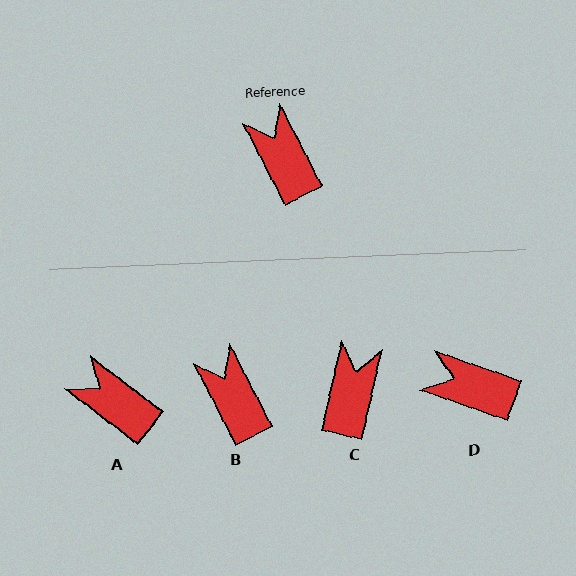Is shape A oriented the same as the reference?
No, it is off by about 25 degrees.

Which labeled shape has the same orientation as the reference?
B.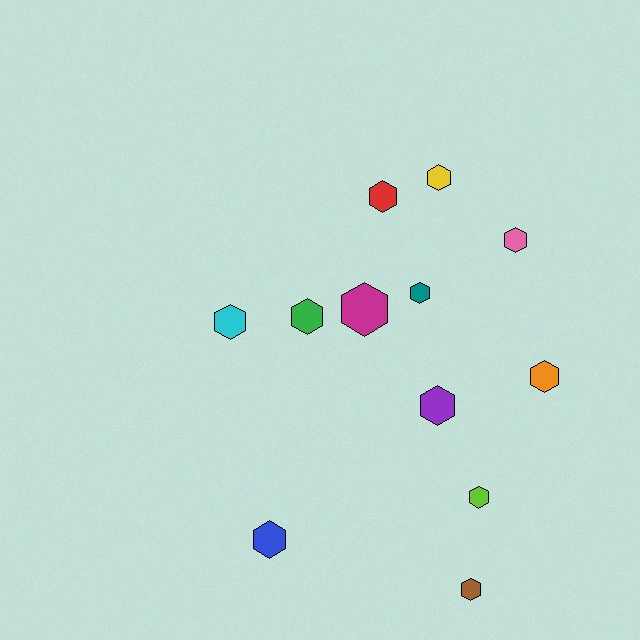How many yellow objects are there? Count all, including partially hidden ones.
There is 1 yellow object.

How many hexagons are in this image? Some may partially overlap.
There are 12 hexagons.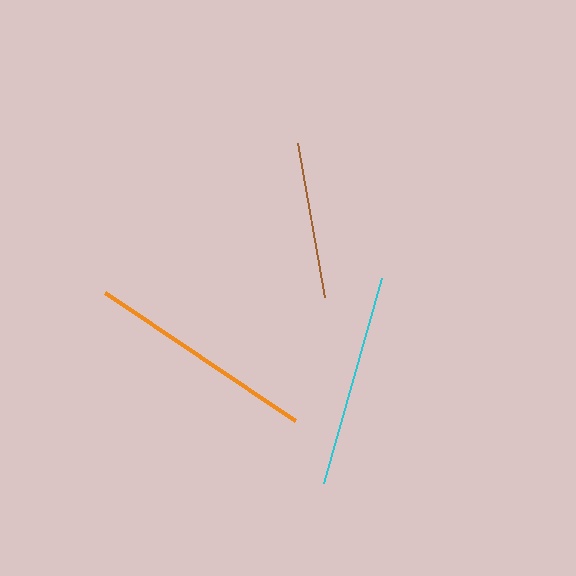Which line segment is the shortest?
The brown line is the shortest at approximately 156 pixels.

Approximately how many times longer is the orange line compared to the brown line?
The orange line is approximately 1.5 times the length of the brown line.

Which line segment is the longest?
The orange line is the longest at approximately 229 pixels.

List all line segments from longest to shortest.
From longest to shortest: orange, cyan, brown.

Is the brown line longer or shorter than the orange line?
The orange line is longer than the brown line.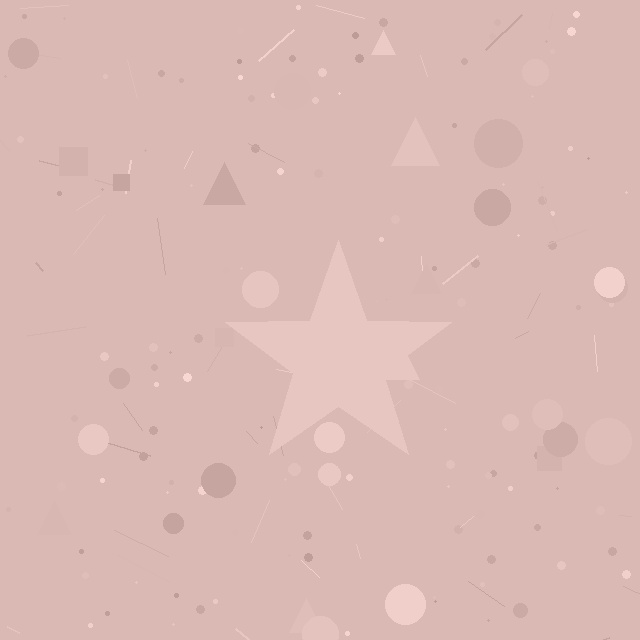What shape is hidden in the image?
A star is hidden in the image.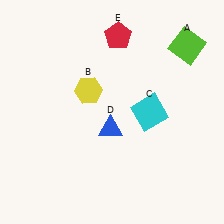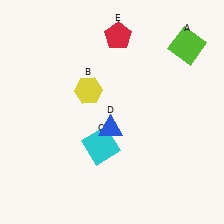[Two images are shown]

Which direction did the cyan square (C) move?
The cyan square (C) moved left.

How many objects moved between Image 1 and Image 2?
1 object moved between the two images.